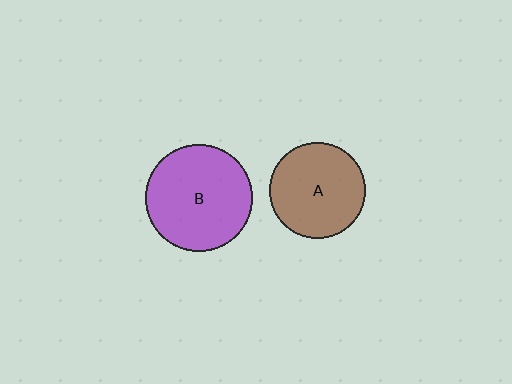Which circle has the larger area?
Circle B (purple).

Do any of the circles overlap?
No, none of the circles overlap.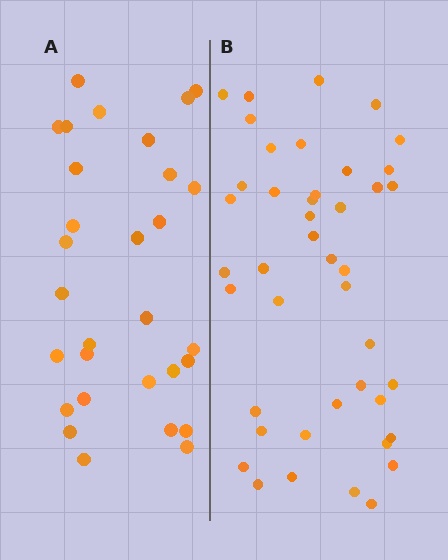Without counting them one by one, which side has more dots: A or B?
Region B (the right region) has more dots.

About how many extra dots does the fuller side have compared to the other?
Region B has approximately 15 more dots than region A.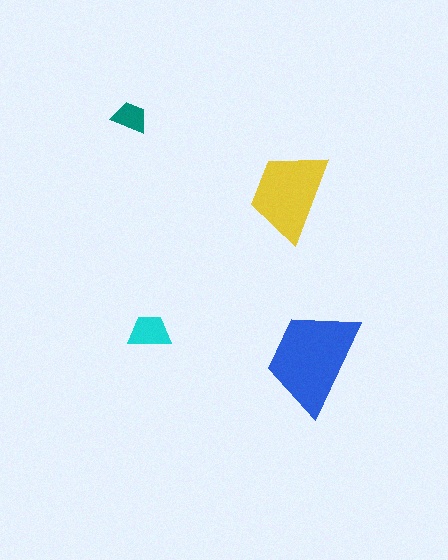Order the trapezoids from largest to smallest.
the blue one, the yellow one, the cyan one, the teal one.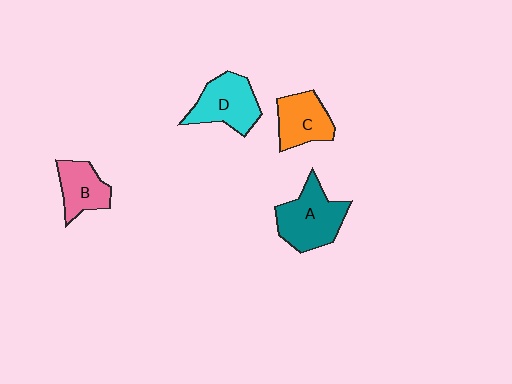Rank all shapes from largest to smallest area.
From largest to smallest: A (teal), D (cyan), C (orange), B (pink).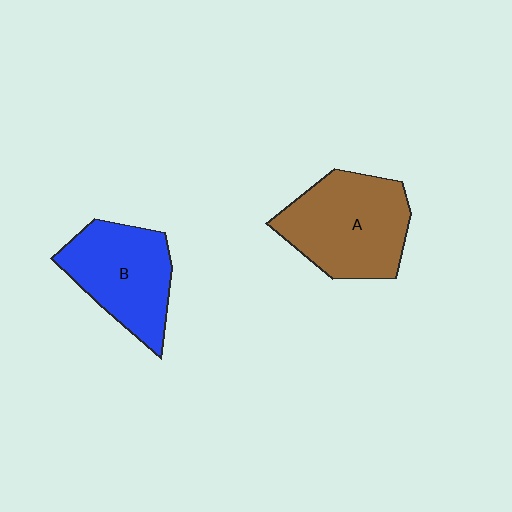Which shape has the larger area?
Shape A (brown).